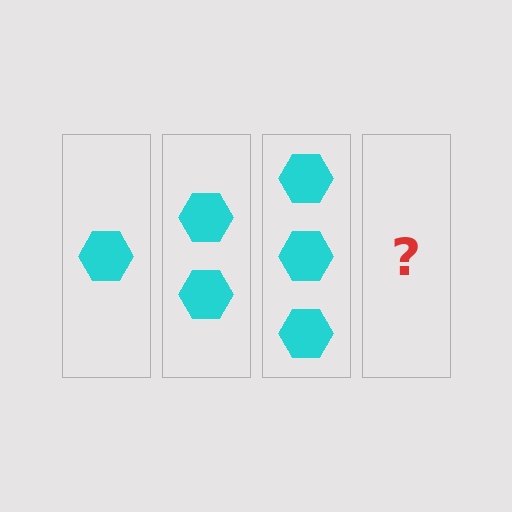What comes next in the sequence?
The next element should be 4 hexagons.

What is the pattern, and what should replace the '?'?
The pattern is that each step adds one more hexagon. The '?' should be 4 hexagons.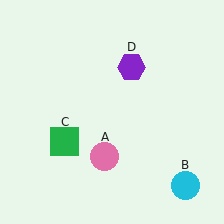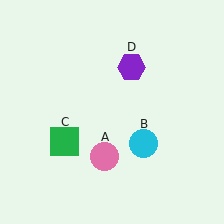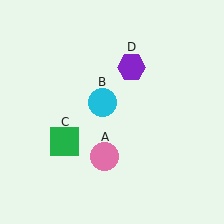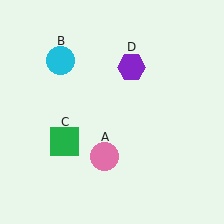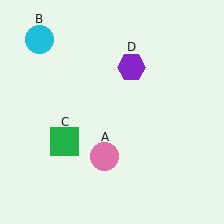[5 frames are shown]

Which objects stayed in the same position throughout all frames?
Pink circle (object A) and green square (object C) and purple hexagon (object D) remained stationary.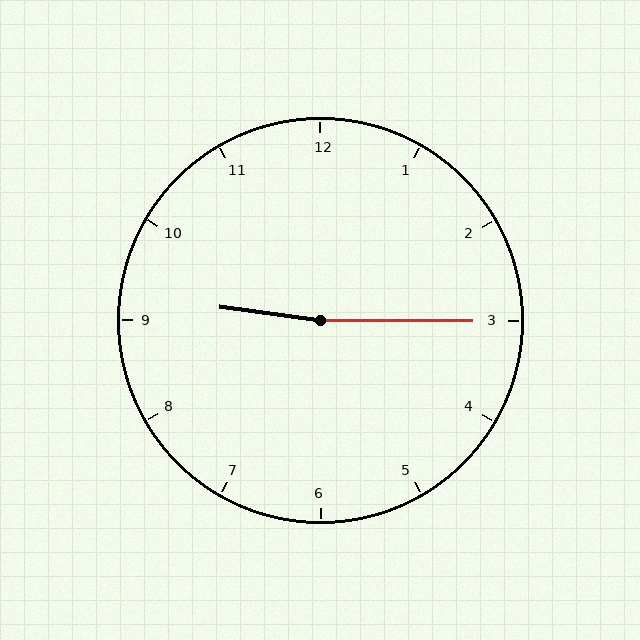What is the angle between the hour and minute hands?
Approximately 172 degrees.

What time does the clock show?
9:15.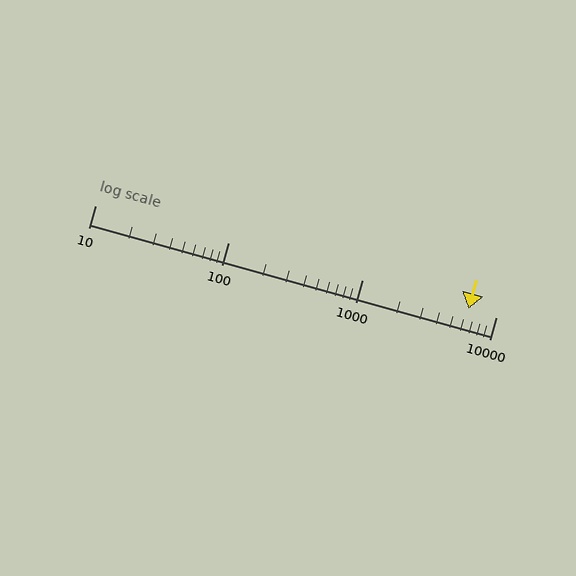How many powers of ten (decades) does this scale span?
The scale spans 3 decades, from 10 to 10000.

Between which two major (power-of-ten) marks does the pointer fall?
The pointer is between 1000 and 10000.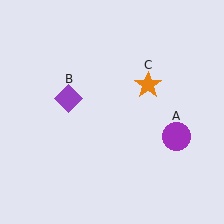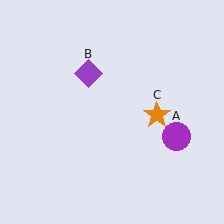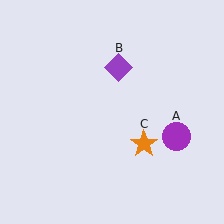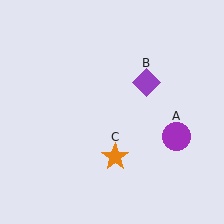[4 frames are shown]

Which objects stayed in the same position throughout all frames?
Purple circle (object A) remained stationary.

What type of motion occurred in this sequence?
The purple diamond (object B), orange star (object C) rotated clockwise around the center of the scene.